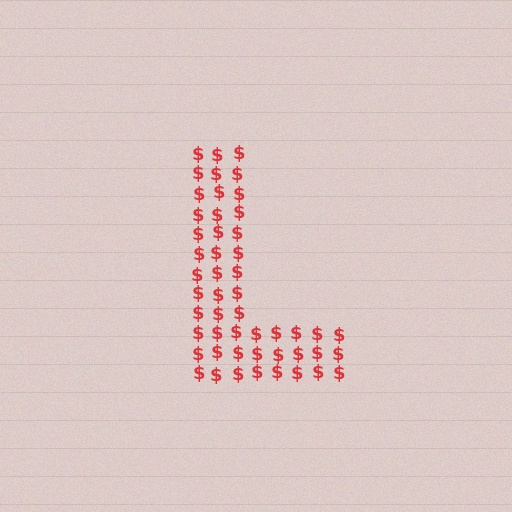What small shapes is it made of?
It is made of small dollar signs.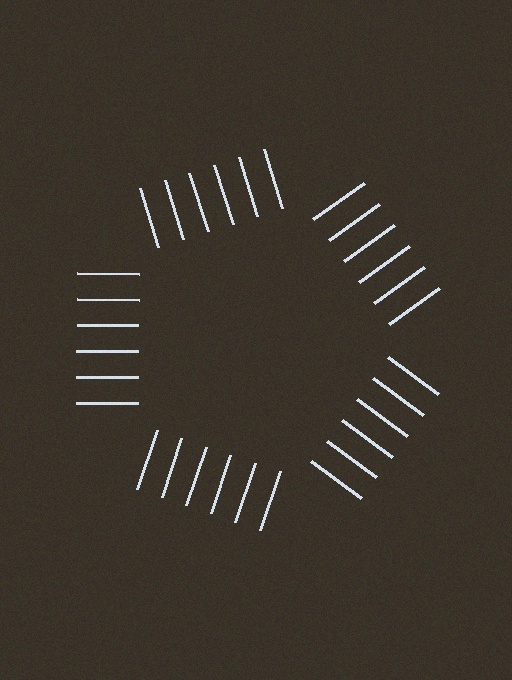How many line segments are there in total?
30 — 6 along each of the 5 edges.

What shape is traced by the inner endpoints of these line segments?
An illusory pentagon — the line segments terminate on its edges but no continuous stroke is drawn.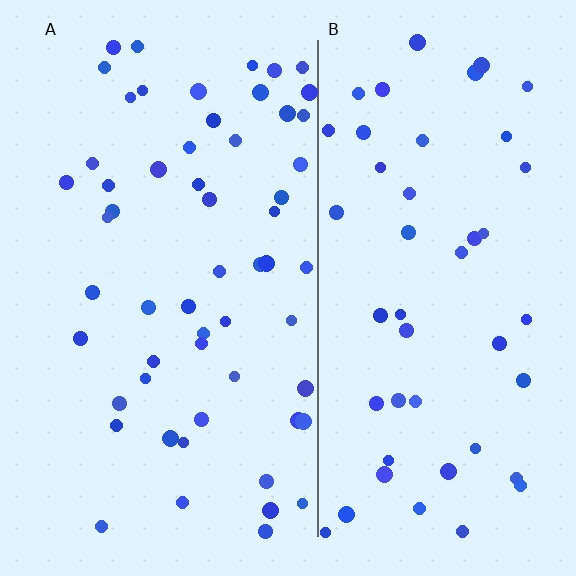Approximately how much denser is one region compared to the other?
Approximately 1.2× — region A over region B.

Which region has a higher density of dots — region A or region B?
A (the left).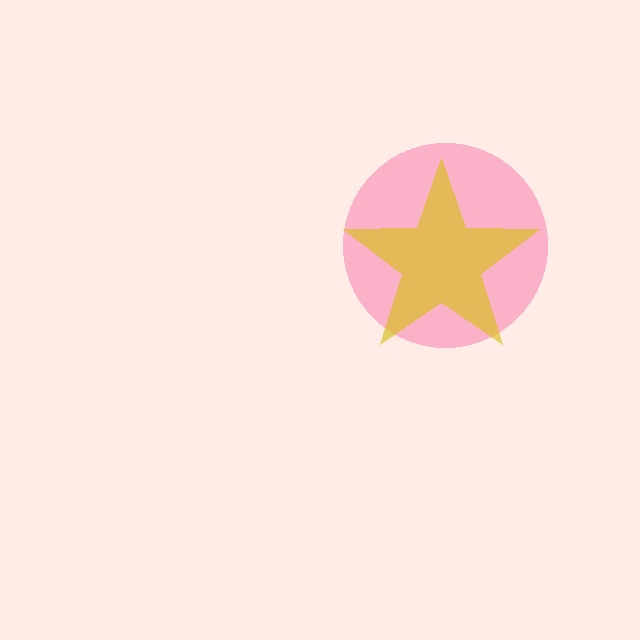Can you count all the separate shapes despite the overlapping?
Yes, there are 2 separate shapes.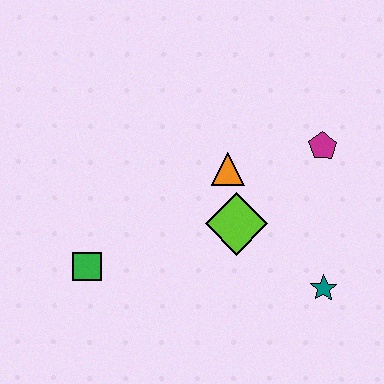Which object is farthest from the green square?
The magenta pentagon is farthest from the green square.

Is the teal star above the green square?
No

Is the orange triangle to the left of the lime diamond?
Yes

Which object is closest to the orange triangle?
The lime diamond is closest to the orange triangle.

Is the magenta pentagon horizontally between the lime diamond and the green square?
No